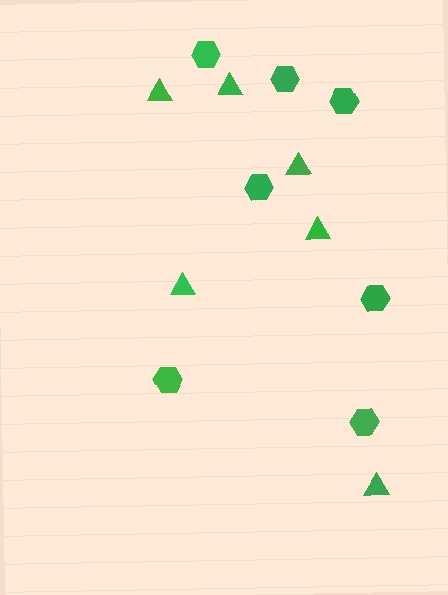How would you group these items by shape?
There are 2 groups: one group of triangles (6) and one group of hexagons (7).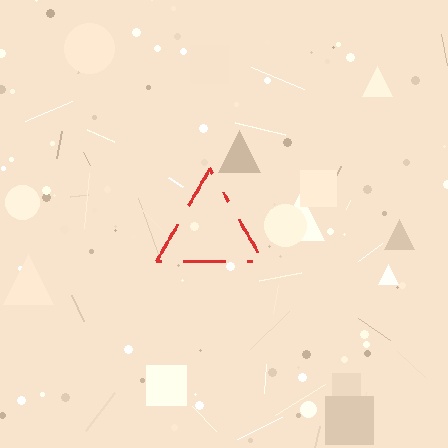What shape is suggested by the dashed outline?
The dashed outline suggests a triangle.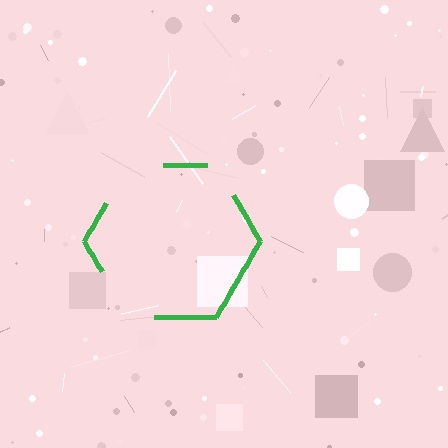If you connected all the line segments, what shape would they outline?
They would outline a hexagon.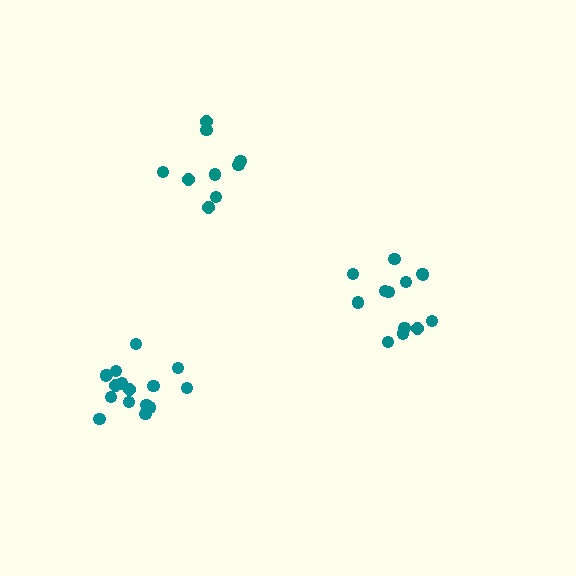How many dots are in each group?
Group 1: 10 dots, Group 2: 13 dots, Group 3: 16 dots (39 total).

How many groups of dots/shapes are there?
There are 3 groups.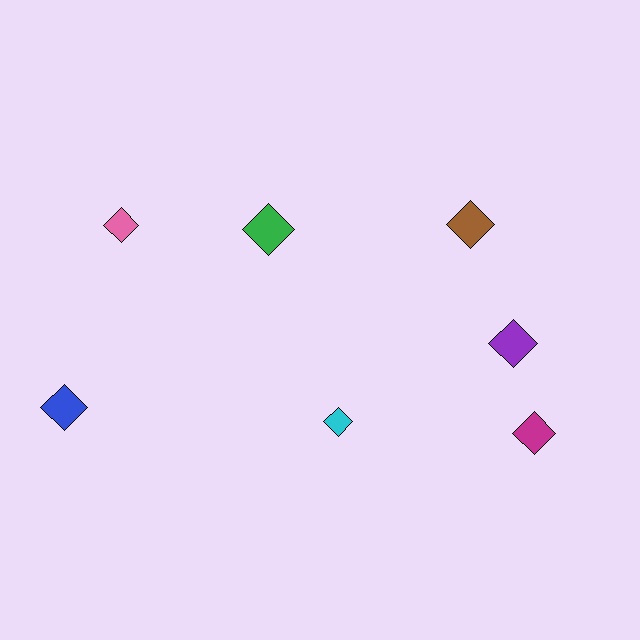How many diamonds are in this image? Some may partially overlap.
There are 7 diamonds.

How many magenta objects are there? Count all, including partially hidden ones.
There is 1 magenta object.